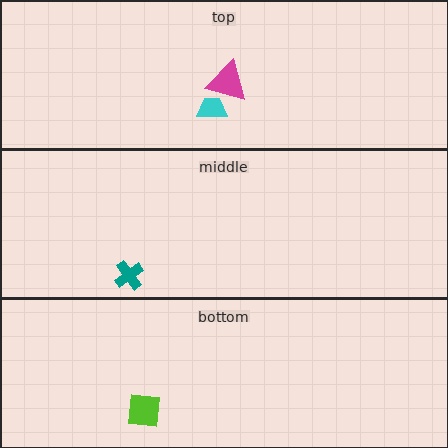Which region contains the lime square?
The bottom region.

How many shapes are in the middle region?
1.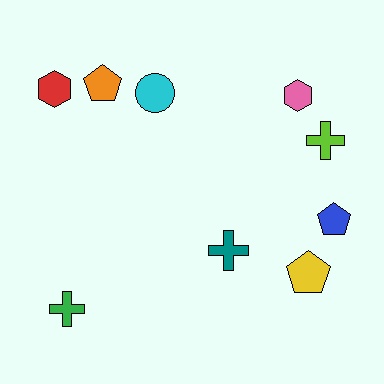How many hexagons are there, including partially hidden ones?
There are 2 hexagons.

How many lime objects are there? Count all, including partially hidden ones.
There is 1 lime object.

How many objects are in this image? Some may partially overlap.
There are 9 objects.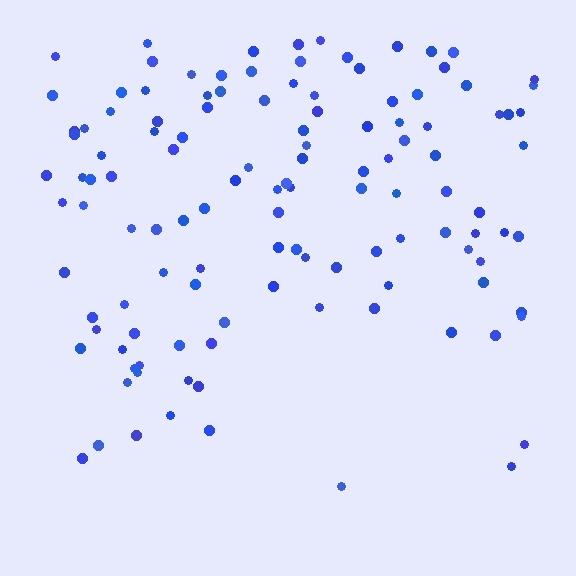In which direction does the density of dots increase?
From bottom to top, with the top side densest.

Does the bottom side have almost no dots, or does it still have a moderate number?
Still a moderate number, just noticeably fewer than the top.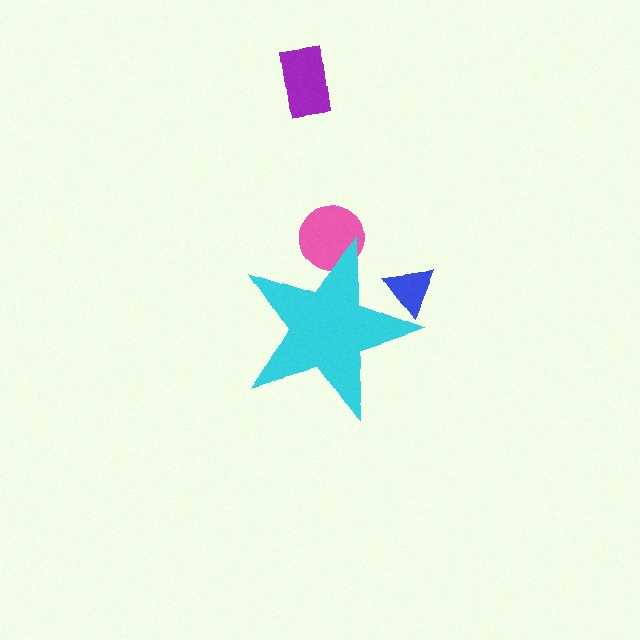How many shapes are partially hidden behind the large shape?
2 shapes are partially hidden.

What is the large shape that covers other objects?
A cyan star.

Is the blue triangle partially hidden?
Yes, the blue triangle is partially hidden behind the cyan star.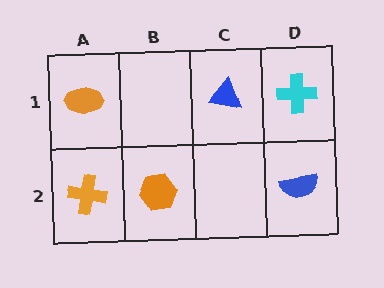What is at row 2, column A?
An orange cross.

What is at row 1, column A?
An orange ellipse.